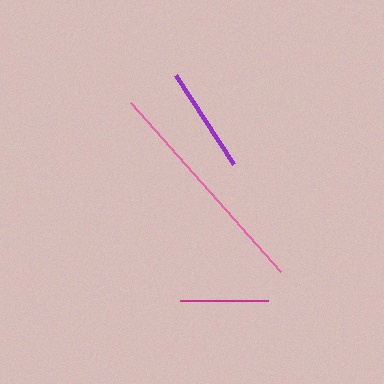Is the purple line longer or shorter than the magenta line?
The purple line is longer than the magenta line.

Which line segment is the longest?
The pink line is the longest at approximately 226 pixels.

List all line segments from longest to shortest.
From longest to shortest: pink, purple, magenta.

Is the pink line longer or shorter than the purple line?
The pink line is longer than the purple line.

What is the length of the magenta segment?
The magenta segment is approximately 88 pixels long.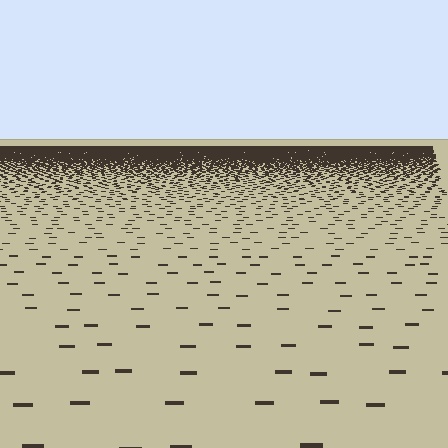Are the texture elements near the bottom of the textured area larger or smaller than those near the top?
Larger. Near the bottom, elements are closer to the viewer and appear at a bigger on-screen size.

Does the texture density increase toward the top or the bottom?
Density increases toward the top.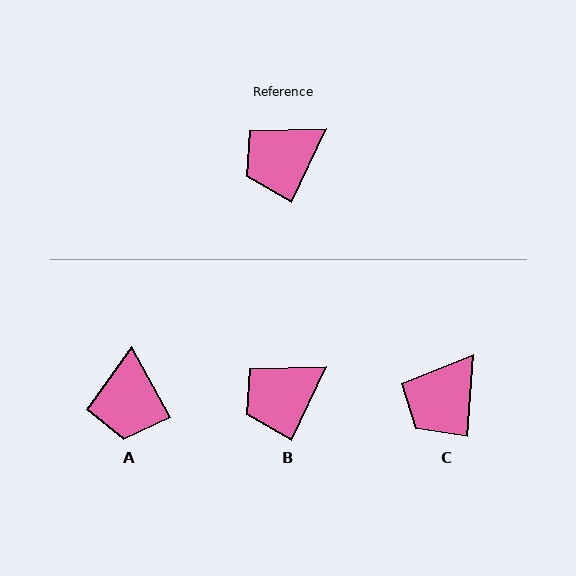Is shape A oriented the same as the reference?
No, it is off by about 54 degrees.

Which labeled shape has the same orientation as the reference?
B.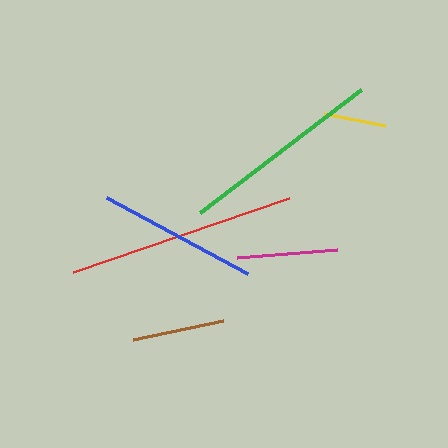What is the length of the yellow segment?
The yellow segment is approximately 63 pixels long.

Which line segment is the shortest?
The yellow line is the shortest at approximately 63 pixels.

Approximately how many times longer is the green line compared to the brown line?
The green line is approximately 2.2 times the length of the brown line.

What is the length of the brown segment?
The brown segment is approximately 92 pixels long.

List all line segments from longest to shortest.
From longest to shortest: red, green, blue, magenta, brown, yellow.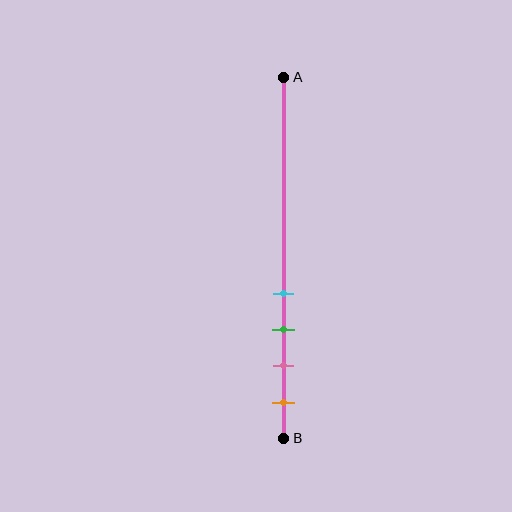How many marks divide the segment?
There are 4 marks dividing the segment.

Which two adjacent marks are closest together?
The cyan and green marks are the closest adjacent pair.